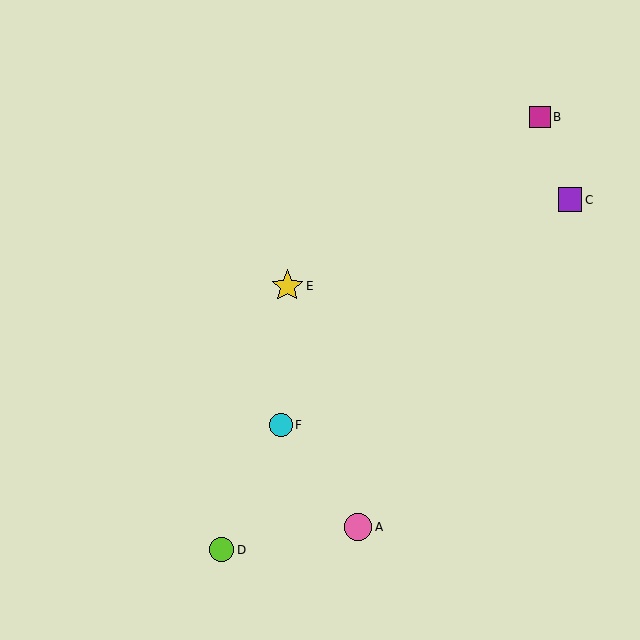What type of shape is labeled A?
Shape A is a pink circle.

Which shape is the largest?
The yellow star (labeled E) is the largest.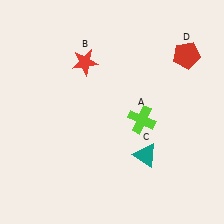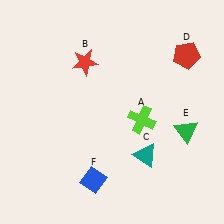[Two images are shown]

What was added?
A green triangle (E), a blue diamond (F) were added in Image 2.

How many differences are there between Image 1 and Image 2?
There are 2 differences between the two images.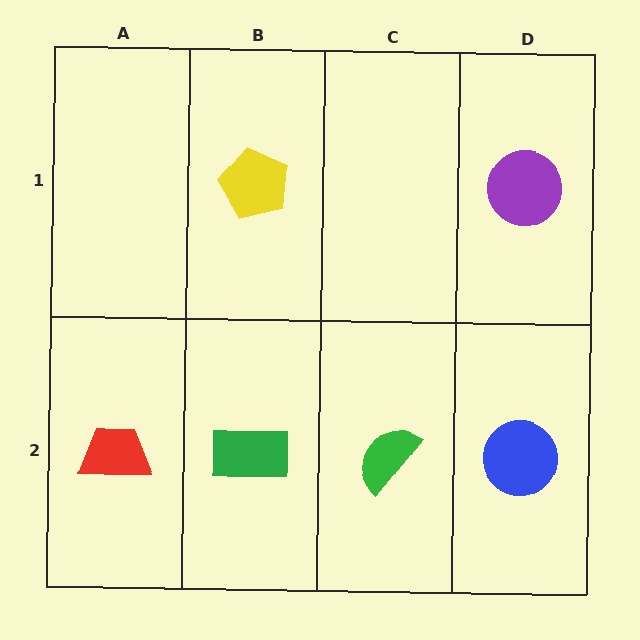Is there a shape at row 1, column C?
No, that cell is empty.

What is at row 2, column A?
A red trapezoid.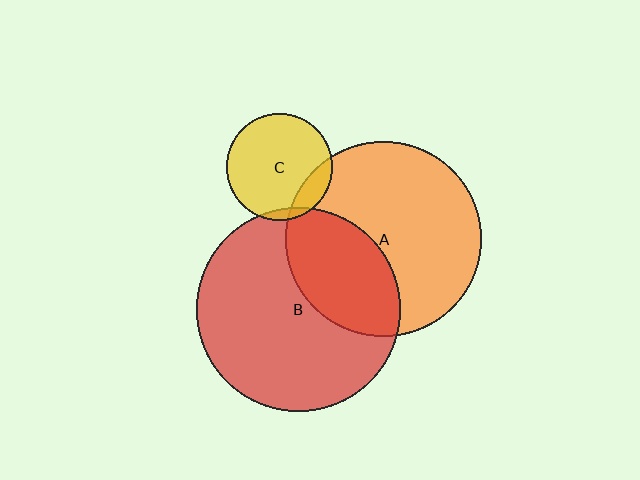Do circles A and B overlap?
Yes.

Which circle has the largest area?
Circle B (red).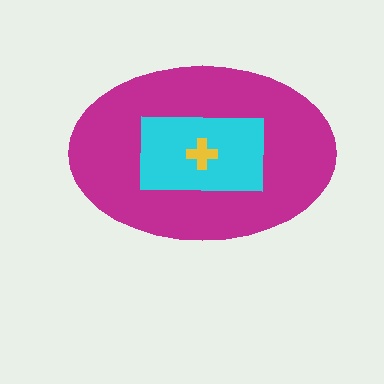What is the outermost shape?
The magenta ellipse.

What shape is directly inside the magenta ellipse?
The cyan rectangle.